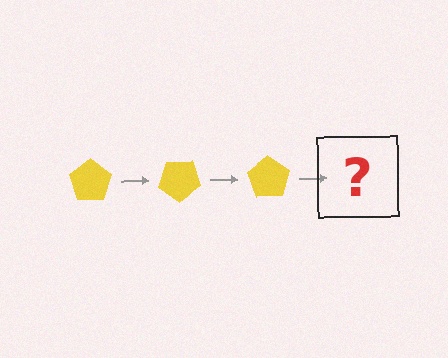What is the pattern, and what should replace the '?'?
The pattern is that the pentagon rotates 35 degrees each step. The '?' should be a yellow pentagon rotated 105 degrees.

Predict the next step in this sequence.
The next step is a yellow pentagon rotated 105 degrees.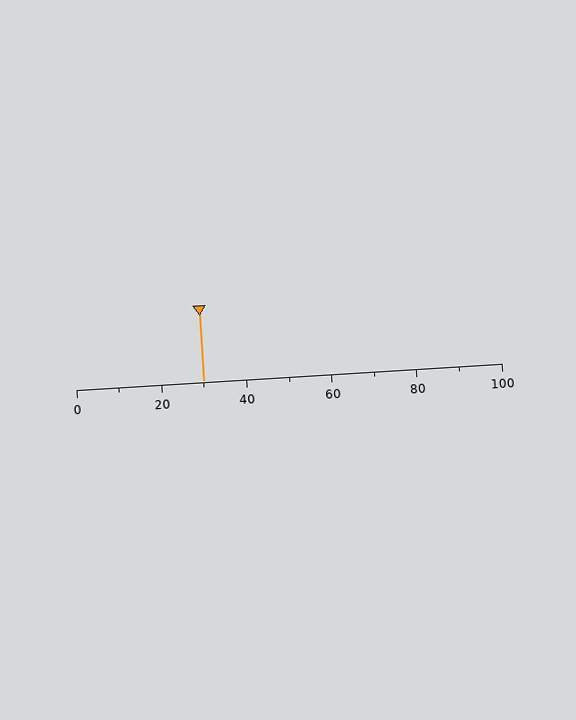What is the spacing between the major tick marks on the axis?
The major ticks are spaced 20 apart.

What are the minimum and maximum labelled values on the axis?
The axis runs from 0 to 100.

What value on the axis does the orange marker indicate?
The marker indicates approximately 30.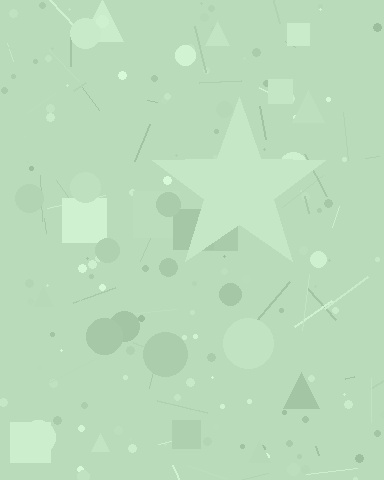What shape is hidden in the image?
A star is hidden in the image.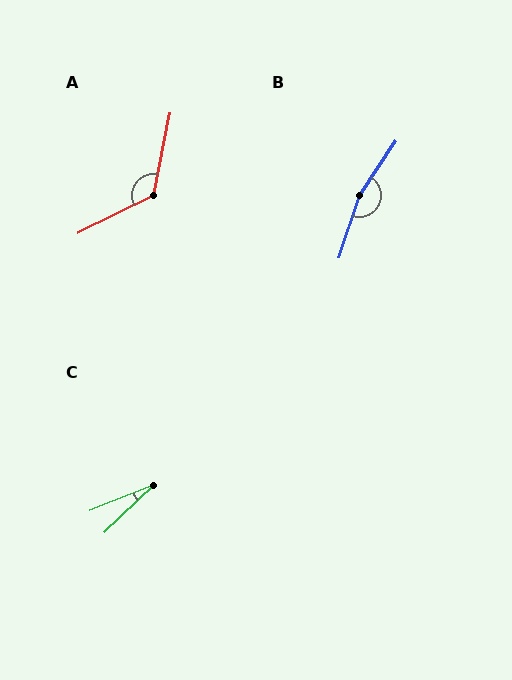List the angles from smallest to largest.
C (22°), A (128°), B (165°).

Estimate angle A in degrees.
Approximately 128 degrees.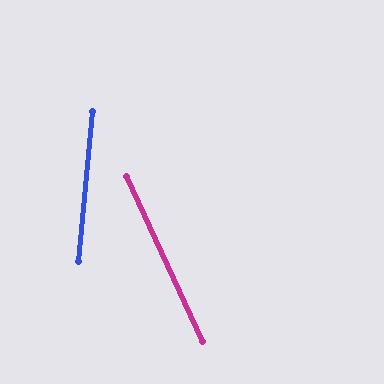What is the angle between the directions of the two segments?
Approximately 30 degrees.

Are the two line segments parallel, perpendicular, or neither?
Neither parallel nor perpendicular — they differ by about 30°.